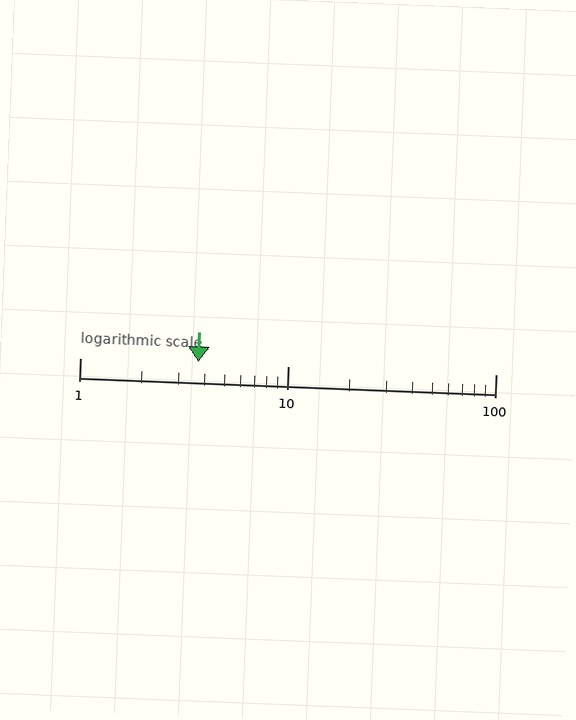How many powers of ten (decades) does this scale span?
The scale spans 2 decades, from 1 to 100.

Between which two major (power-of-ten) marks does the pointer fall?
The pointer is between 1 and 10.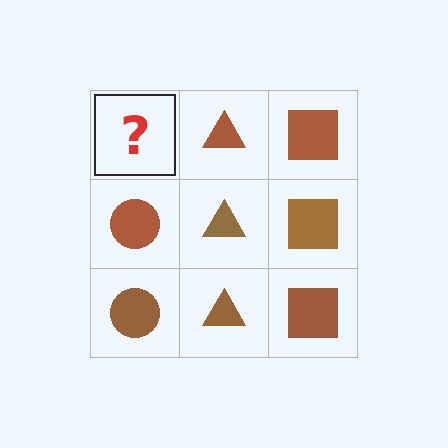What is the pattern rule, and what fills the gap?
The rule is that each column has a consistent shape. The gap should be filled with a brown circle.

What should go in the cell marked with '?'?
The missing cell should contain a brown circle.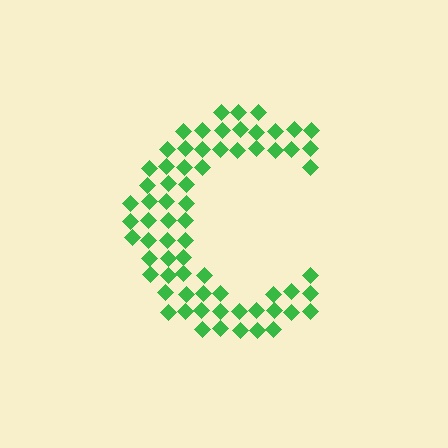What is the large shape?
The large shape is the letter C.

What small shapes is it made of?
It is made of small diamonds.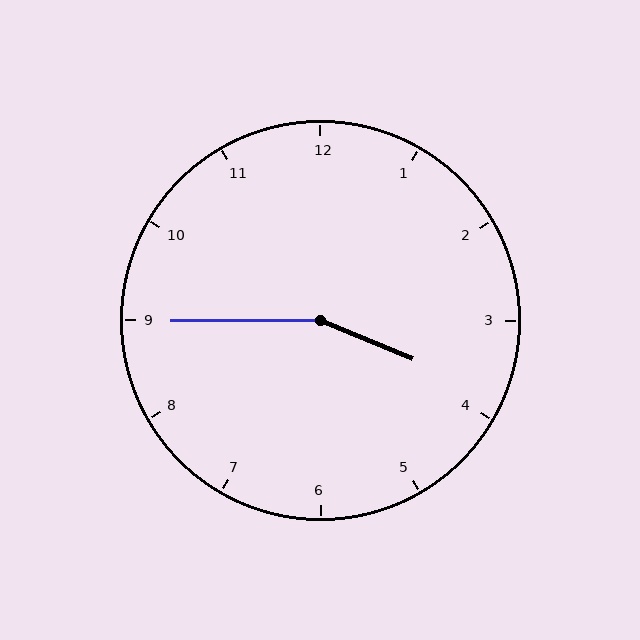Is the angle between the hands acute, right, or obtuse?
It is obtuse.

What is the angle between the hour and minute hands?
Approximately 158 degrees.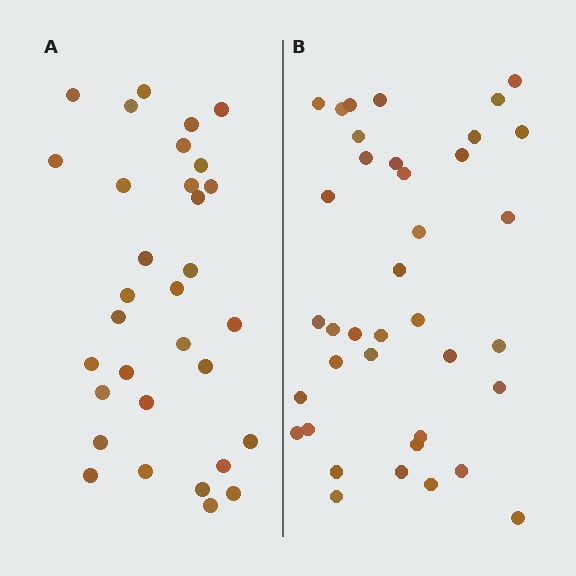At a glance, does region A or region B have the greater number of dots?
Region B (the right region) has more dots.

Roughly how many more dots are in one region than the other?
Region B has about 6 more dots than region A.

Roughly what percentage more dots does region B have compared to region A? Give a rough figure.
About 20% more.